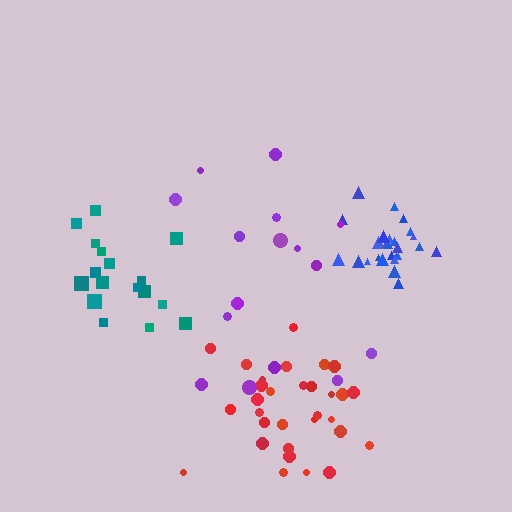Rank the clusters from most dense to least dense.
blue, teal, red, purple.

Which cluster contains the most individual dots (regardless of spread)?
Red (32).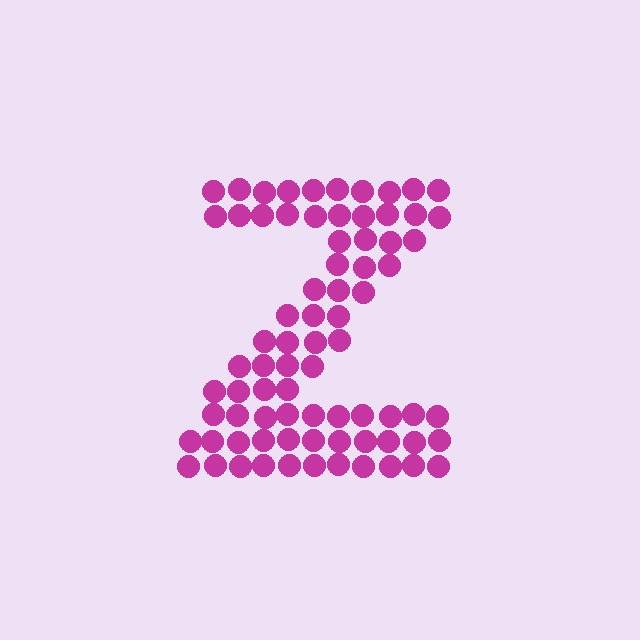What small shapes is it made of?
It is made of small circles.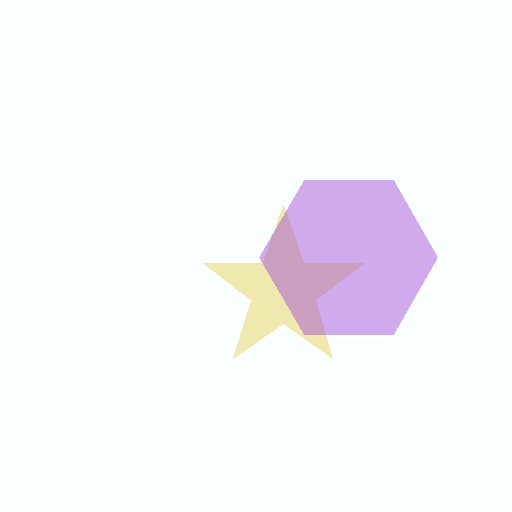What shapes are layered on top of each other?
The layered shapes are: a yellow star, a purple hexagon.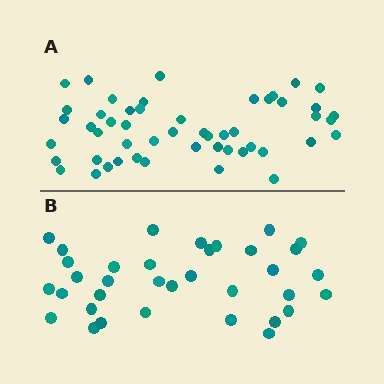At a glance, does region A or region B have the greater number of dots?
Region A (the top region) has more dots.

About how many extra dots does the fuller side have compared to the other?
Region A has approximately 15 more dots than region B.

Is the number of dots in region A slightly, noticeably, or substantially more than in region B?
Region A has substantially more. The ratio is roughly 1.5 to 1.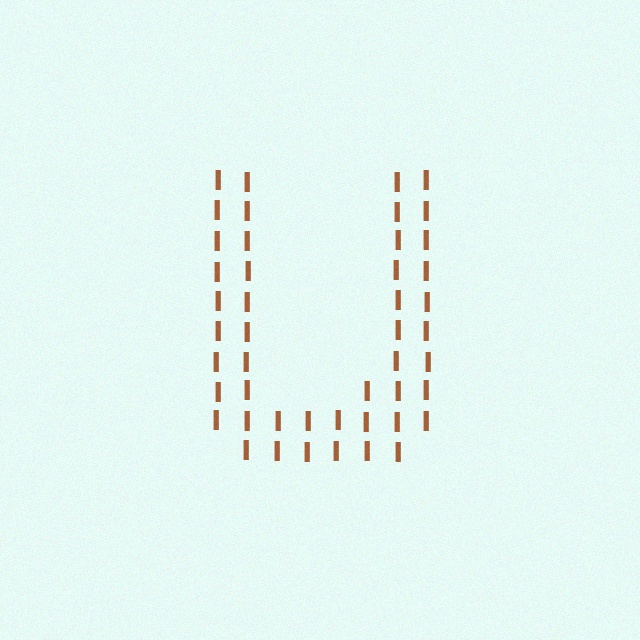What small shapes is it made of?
It is made of small letter I's.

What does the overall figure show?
The overall figure shows the letter U.